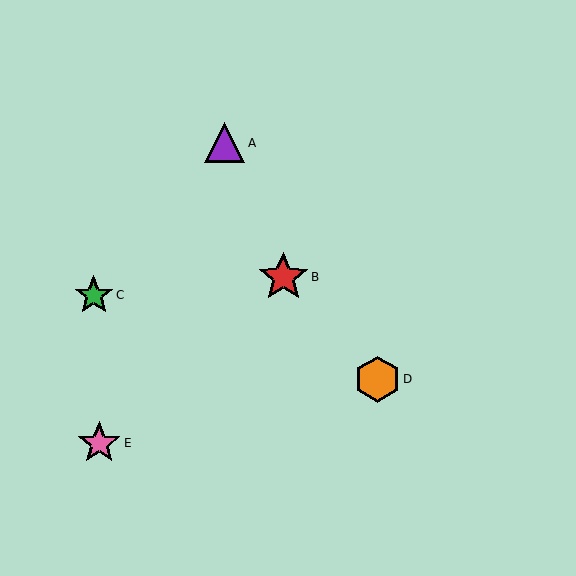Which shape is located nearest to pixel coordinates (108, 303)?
The green star (labeled C) at (94, 295) is nearest to that location.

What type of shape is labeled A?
Shape A is a purple triangle.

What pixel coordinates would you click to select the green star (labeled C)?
Click at (94, 295) to select the green star C.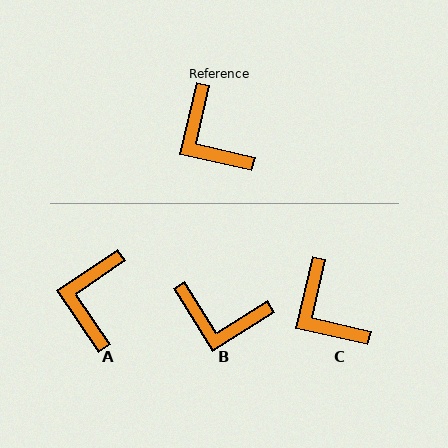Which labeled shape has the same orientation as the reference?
C.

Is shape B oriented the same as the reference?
No, it is off by about 45 degrees.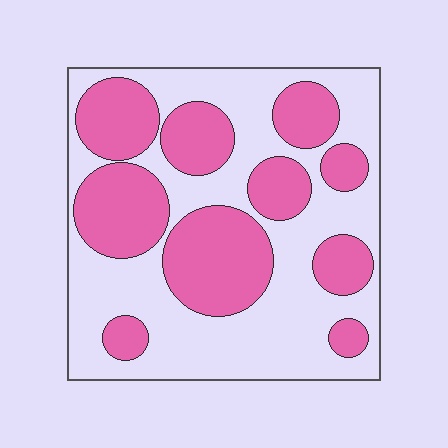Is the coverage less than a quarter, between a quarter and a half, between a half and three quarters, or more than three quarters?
Between a quarter and a half.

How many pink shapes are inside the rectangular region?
10.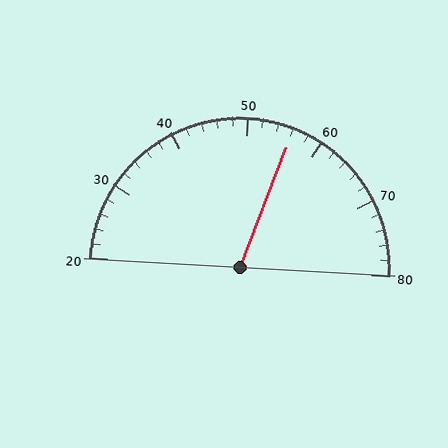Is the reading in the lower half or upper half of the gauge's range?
The reading is in the upper half of the range (20 to 80).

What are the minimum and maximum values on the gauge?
The gauge ranges from 20 to 80.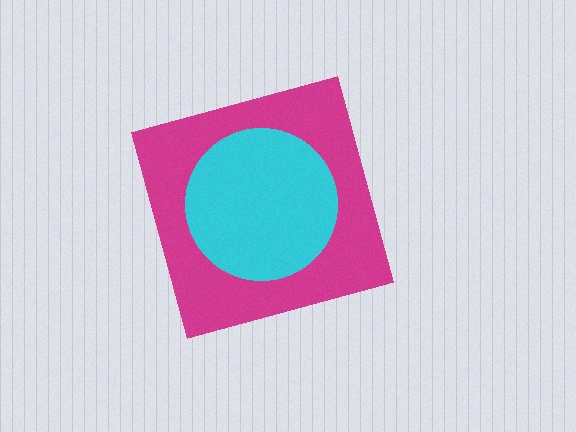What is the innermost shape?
The cyan circle.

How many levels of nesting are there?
2.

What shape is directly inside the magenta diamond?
The cyan circle.